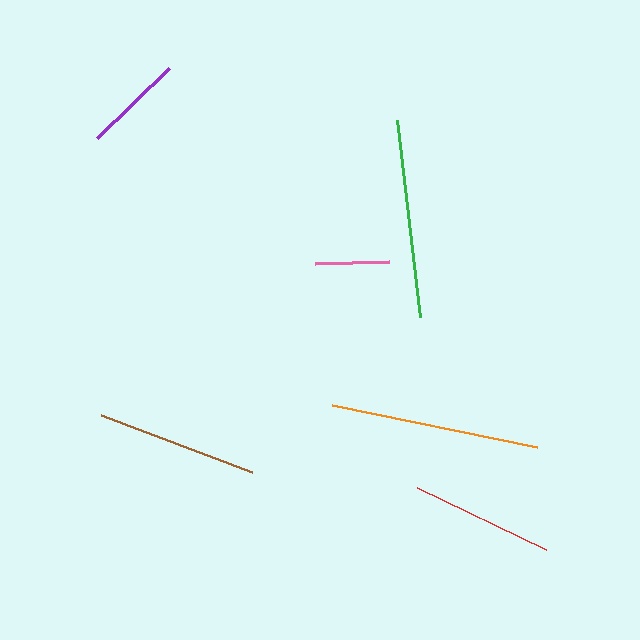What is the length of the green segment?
The green segment is approximately 198 pixels long.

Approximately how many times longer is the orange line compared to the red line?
The orange line is approximately 1.5 times the length of the red line.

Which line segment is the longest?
The orange line is the longest at approximately 209 pixels.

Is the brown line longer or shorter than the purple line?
The brown line is longer than the purple line.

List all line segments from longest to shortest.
From longest to shortest: orange, green, brown, red, purple, pink.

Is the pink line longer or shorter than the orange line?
The orange line is longer than the pink line.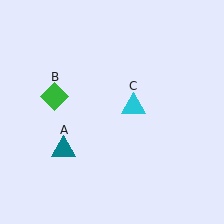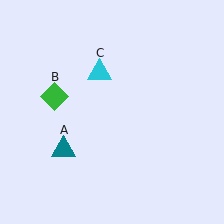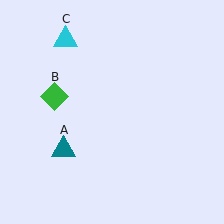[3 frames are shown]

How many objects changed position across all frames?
1 object changed position: cyan triangle (object C).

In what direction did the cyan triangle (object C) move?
The cyan triangle (object C) moved up and to the left.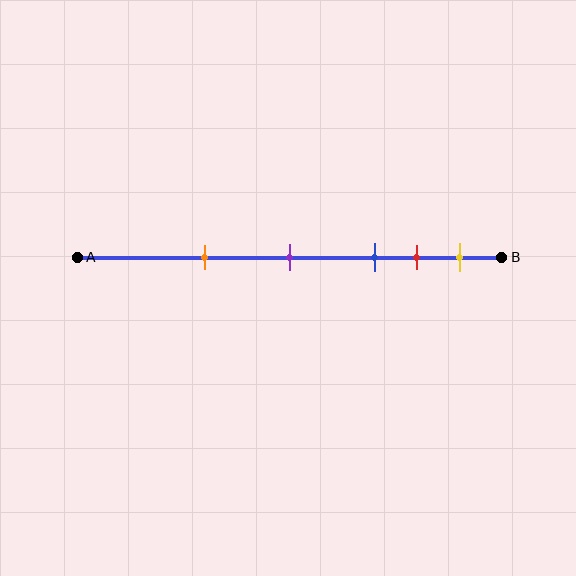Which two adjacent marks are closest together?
The red and yellow marks are the closest adjacent pair.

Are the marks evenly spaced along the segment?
No, the marks are not evenly spaced.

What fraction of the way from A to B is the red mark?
The red mark is approximately 80% (0.8) of the way from A to B.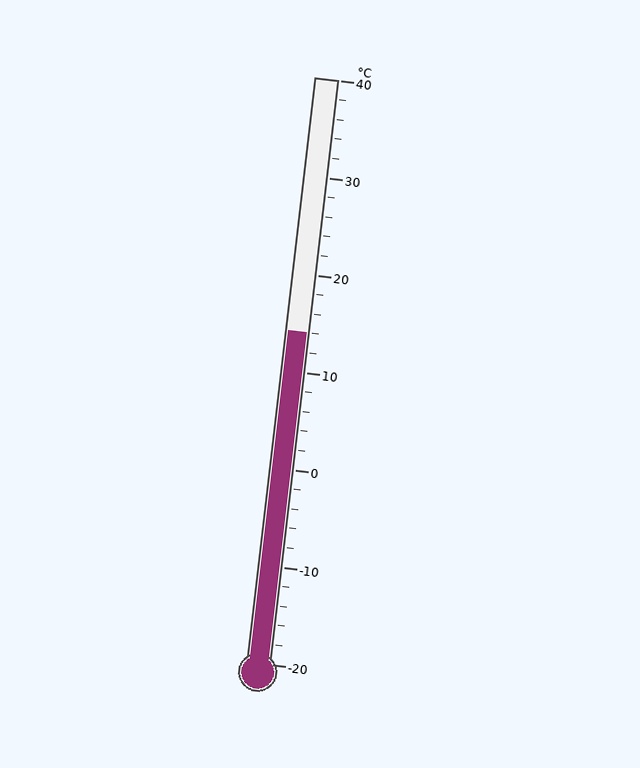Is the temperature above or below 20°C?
The temperature is below 20°C.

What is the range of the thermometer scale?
The thermometer scale ranges from -20°C to 40°C.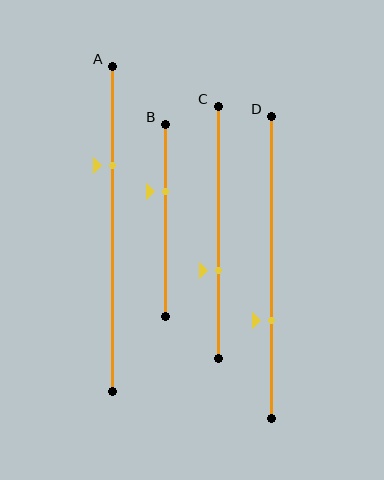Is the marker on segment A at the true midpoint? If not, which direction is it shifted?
No, the marker on segment A is shifted upward by about 19% of the segment length.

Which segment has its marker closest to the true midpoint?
Segment B has its marker closest to the true midpoint.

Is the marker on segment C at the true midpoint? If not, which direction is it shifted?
No, the marker on segment C is shifted downward by about 15% of the segment length.